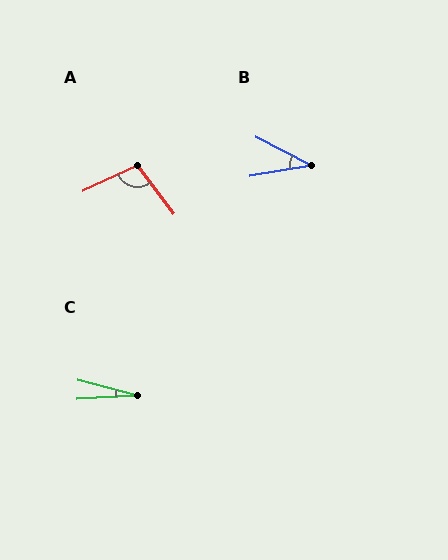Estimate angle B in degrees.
Approximately 37 degrees.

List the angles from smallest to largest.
C (18°), B (37°), A (102°).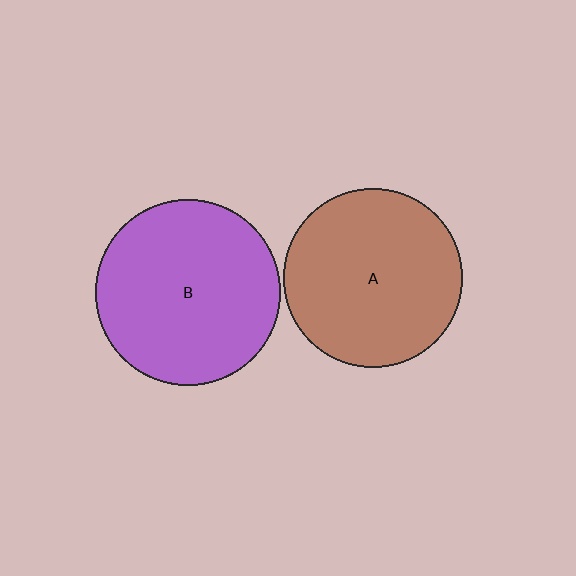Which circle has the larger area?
Circle B (purple).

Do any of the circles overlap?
No, none of the circles overlap.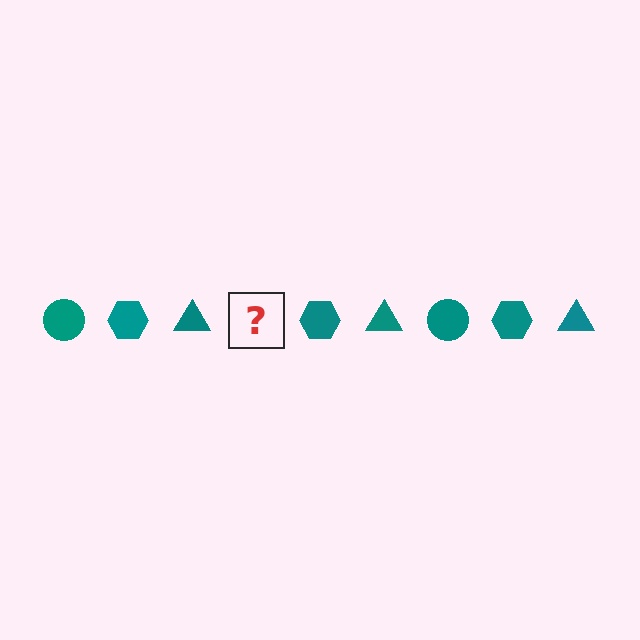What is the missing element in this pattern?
The missing element is a teal circle.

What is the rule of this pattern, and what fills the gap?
The rule is that the pattern cycles through circle, hexagon, triangle shapes in teal. The gap should be filled with a teal circle.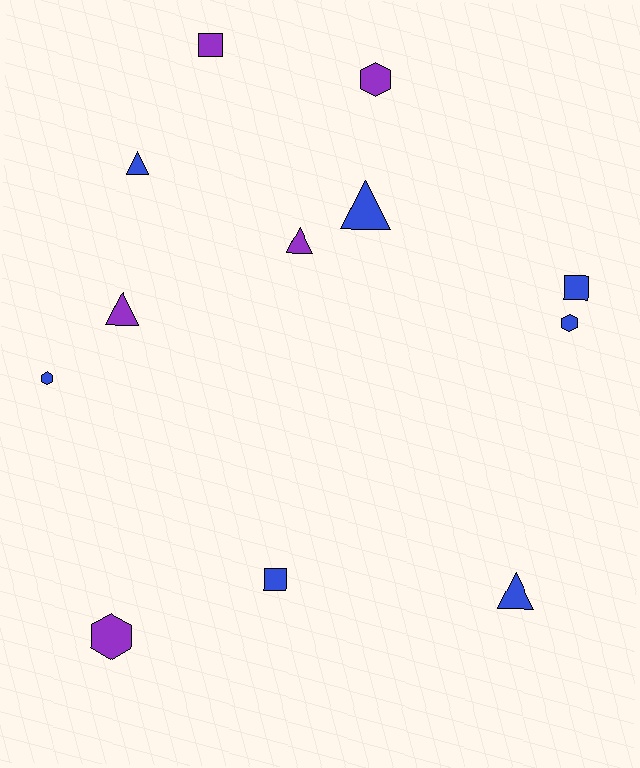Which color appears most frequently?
Blue, with 7 objects.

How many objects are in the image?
There are 12 objects.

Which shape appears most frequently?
Triangle, with 5 objects.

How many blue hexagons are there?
There are 2 blue hexagons.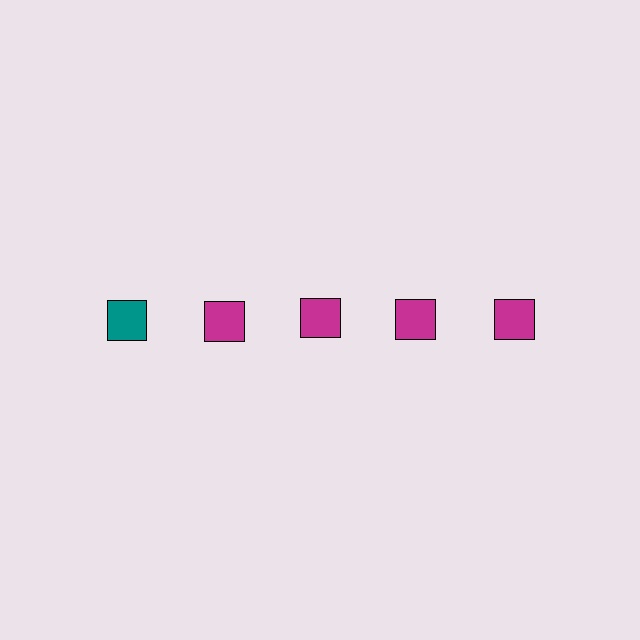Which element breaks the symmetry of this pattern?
The teal square in the top row, leftmost column breaks the symmetry. All other shapes are magenta squares.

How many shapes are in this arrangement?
There are 5 shapes arranged in a grid pattern.